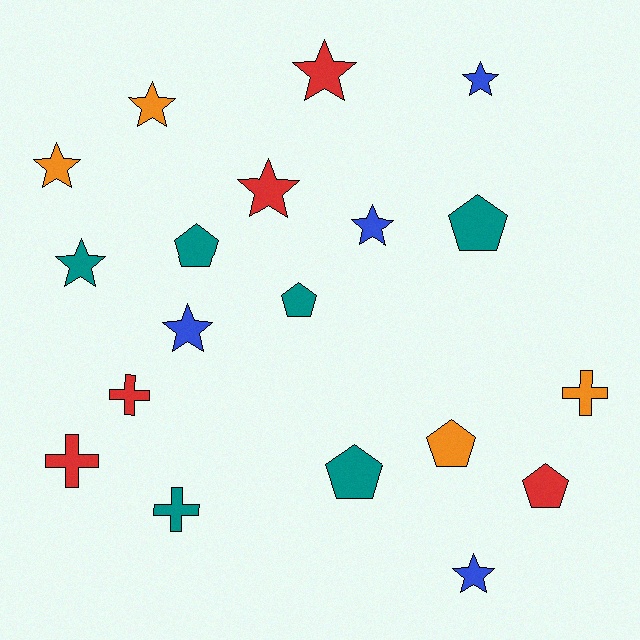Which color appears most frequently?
Teal, with 6 objects.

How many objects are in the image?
There are 19 objects.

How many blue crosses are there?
There are no blue crosses.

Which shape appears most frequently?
Star, with 9 objects.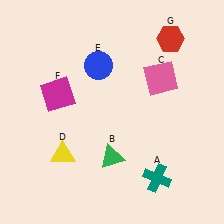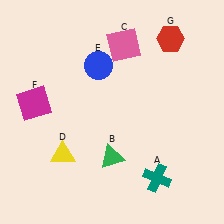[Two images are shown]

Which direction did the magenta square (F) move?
The magenta square (F) moved left.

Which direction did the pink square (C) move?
The pink square (C) moved left.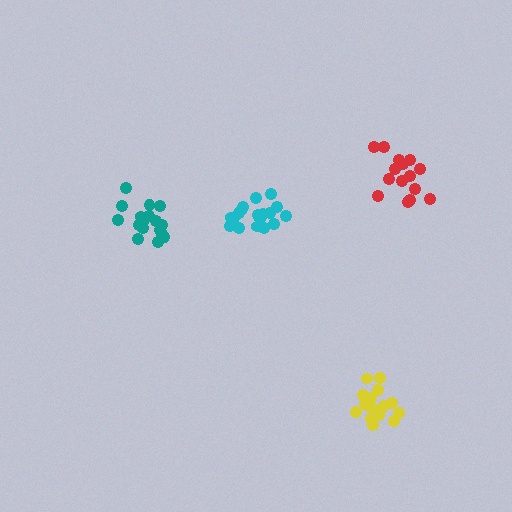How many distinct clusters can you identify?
There are 4 distinct clusters.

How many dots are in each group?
Group 1: 17 dots, Group 2: 18 dots, Group 3: 16 dots, Group 4: 15 dots (66 total).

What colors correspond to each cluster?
The clusters are colored: teal, cyan, yellow, red.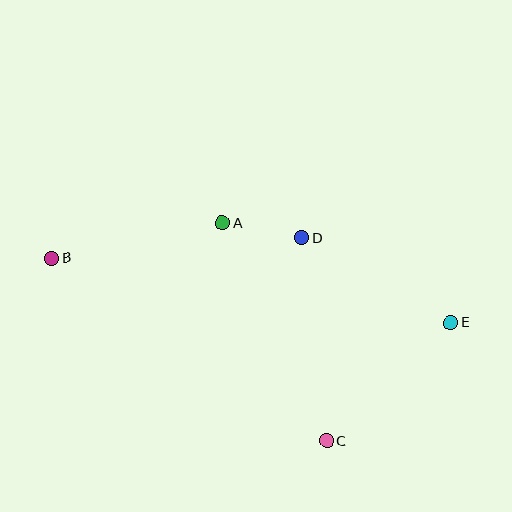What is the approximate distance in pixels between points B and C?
The distance between B and C is approximately 330 pixels.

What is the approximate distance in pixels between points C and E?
The distance between C and E is approximately 171 pixels.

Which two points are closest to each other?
Points A and D are closest to each other.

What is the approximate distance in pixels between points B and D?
The distance between B and D is approximately 250 pixels.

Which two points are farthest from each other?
Points B and E are farthest from each other.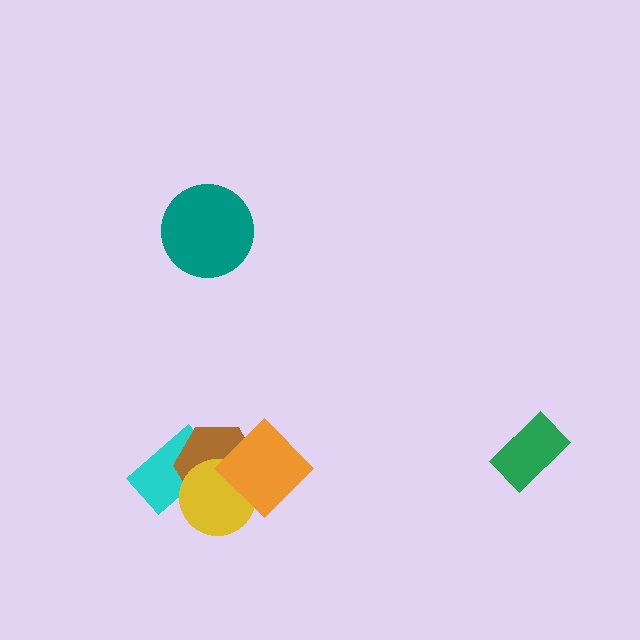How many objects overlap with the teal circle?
0 objects overlap with the teal circle.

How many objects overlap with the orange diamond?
2 objects overlap with the orange diamond.